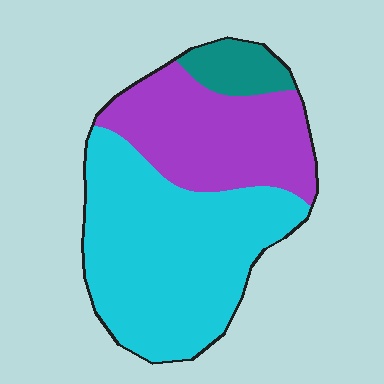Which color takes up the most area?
Cyan, at roughly 55%.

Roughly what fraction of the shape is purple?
Purple takes up between a quarter and a half of the shape.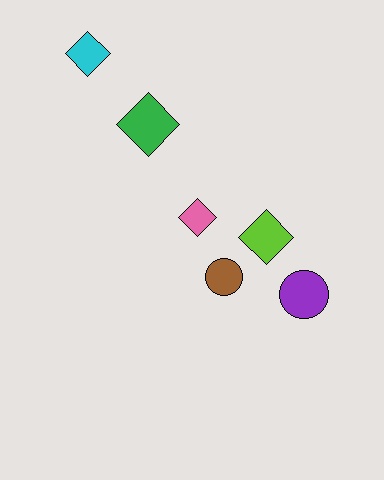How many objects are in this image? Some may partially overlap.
There are 6 objects.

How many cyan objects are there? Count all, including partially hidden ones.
There is 1 cyan object.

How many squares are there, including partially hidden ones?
There are no squares.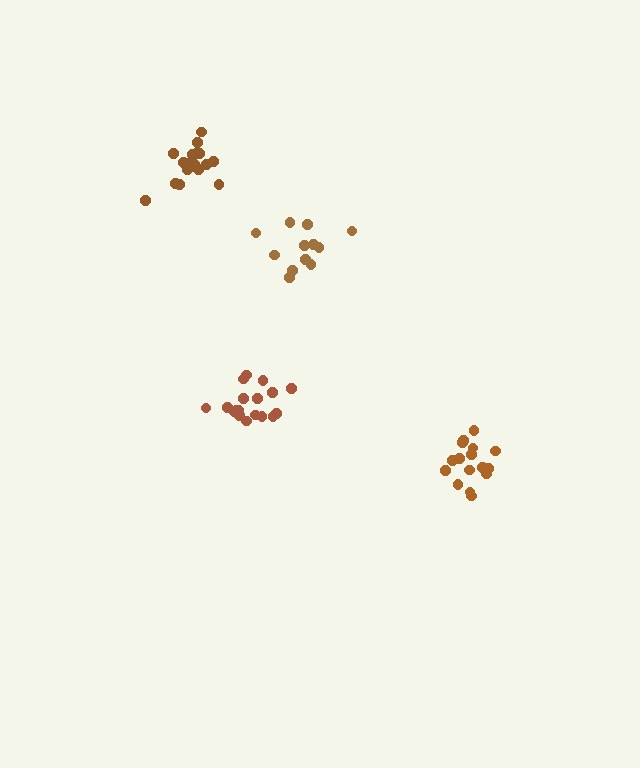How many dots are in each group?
Group 1: 18 dots, Group 2: 16 dots, Group 3: 17 dots, Group 4: 12 dots (63 total).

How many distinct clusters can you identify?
There are 4 distinct clusters.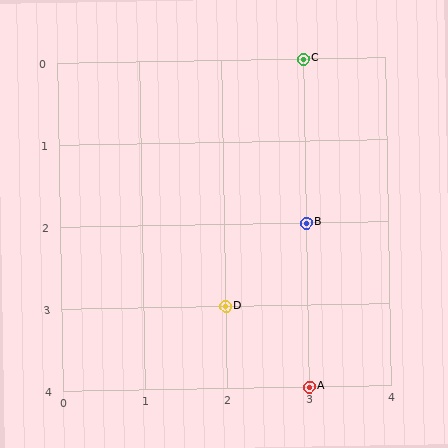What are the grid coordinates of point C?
Point C is at grid coordinates (3, 0).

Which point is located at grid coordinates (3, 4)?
Point A is at (3, 4).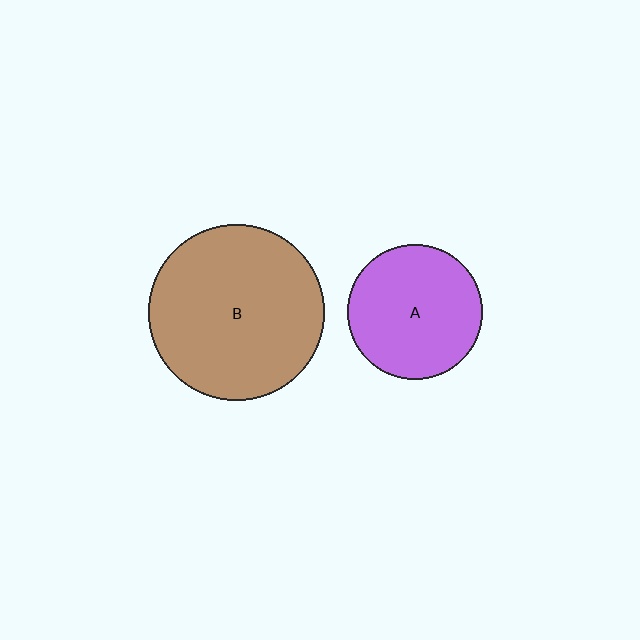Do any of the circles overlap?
No, none of the circles overlap.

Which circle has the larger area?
Circle B (brown).